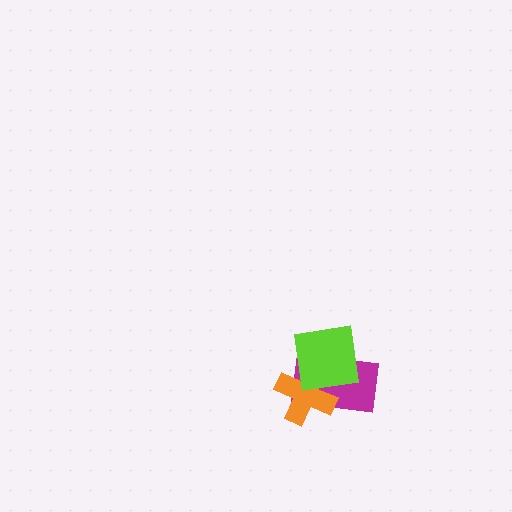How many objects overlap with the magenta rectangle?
2 objects overlap with the magenta rectangle.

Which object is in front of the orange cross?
The lime square is in front of the orange cross.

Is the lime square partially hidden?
No, no other shape covers it.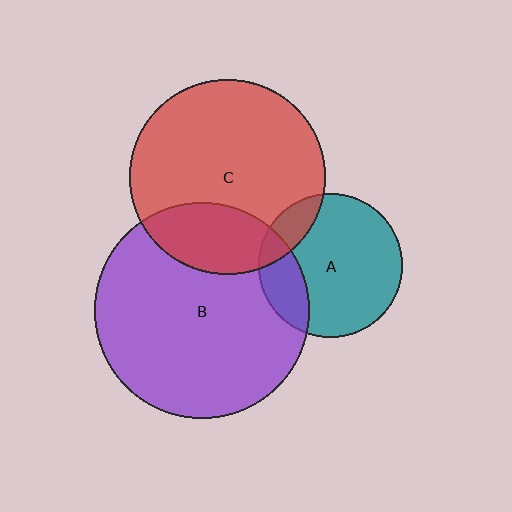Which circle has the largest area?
Circle B (purple).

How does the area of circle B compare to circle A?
Approximately 2.2 times.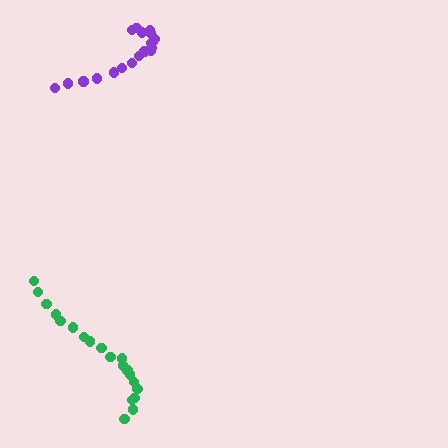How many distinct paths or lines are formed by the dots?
There are 2 distinct paths.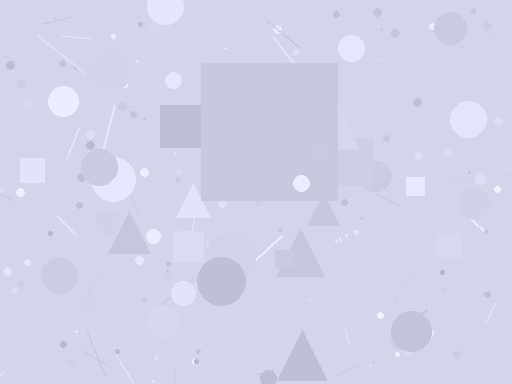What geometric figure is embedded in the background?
A square is embedded in the background.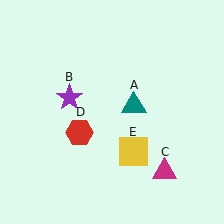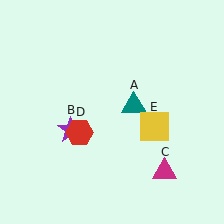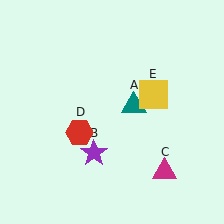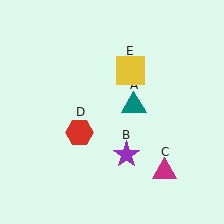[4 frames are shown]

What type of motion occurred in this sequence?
The purple star (object B), yellow square (object E) rotated counterclockwise around the center of the scene.